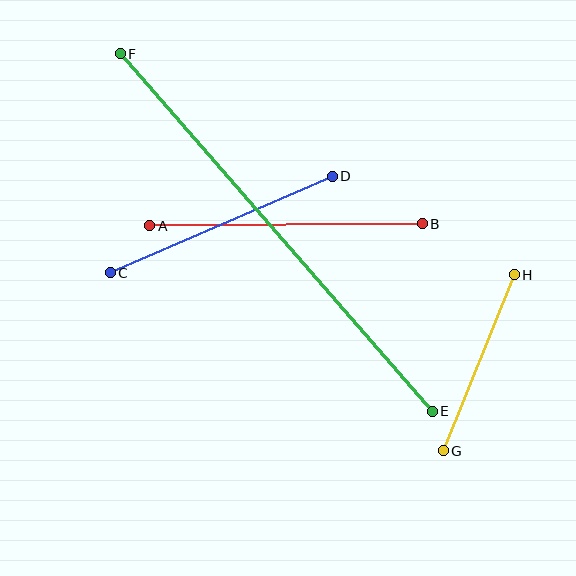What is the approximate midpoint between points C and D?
The midpoint is at approximately (221, 225) pixels.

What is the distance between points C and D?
The distance is approximately 242 pixels.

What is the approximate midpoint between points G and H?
The midpoint is at approximately (479, 363) pixels.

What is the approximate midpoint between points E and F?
The midpoint is at approximately (276, 233) pixels.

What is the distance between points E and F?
The distance is approximately 475 pixels.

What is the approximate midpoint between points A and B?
The midpoint is at approximately (286, 225) pixels.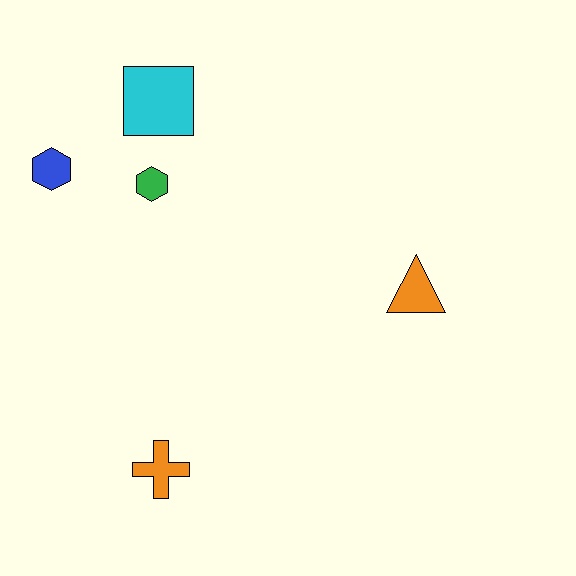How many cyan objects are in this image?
There is 1 cyan object.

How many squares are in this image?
There is 1 square.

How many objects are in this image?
There are 5 objects.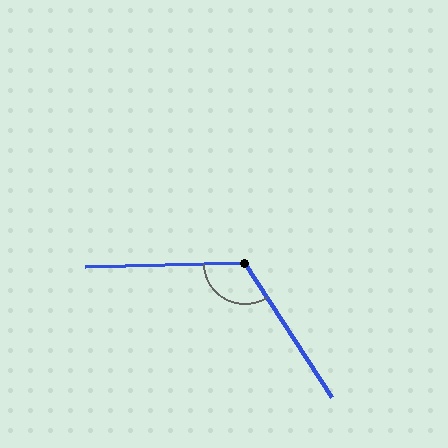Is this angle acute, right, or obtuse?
It is obtuse.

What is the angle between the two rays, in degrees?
Approximately 122 degrees.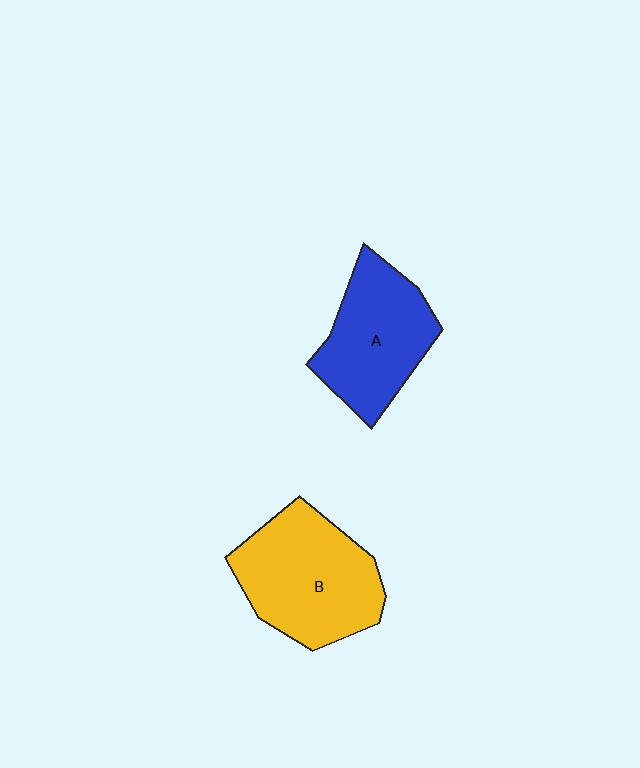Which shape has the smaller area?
Shape A (blue).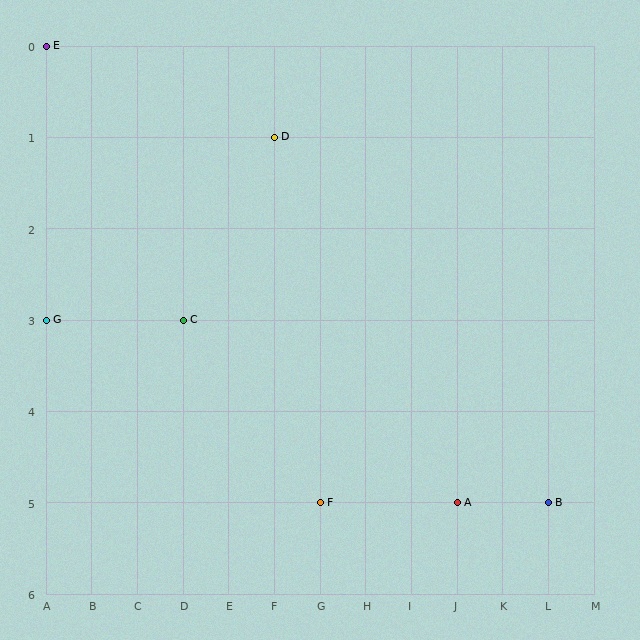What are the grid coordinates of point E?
Point E is at grid coordinates (A, 0).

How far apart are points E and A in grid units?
Points E and A are 9 columns and 5 rows apart (about 10.3 grid units diagonally).